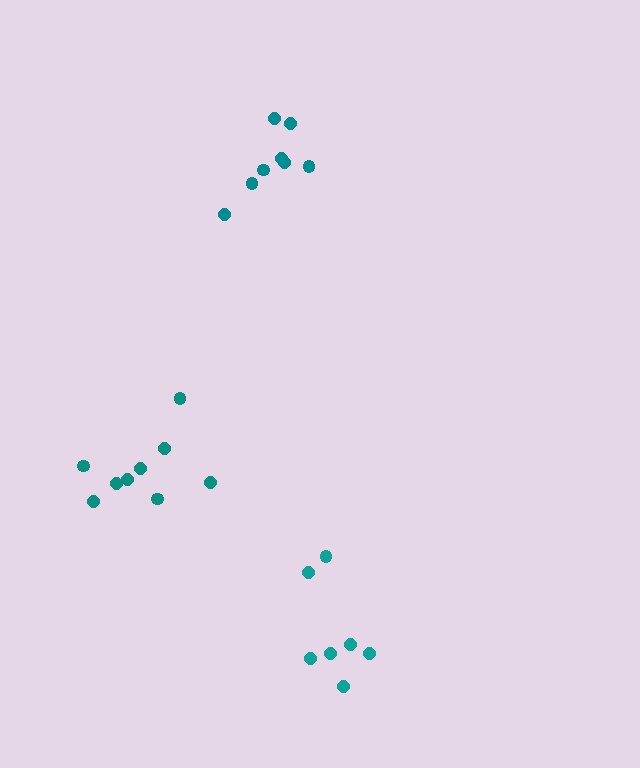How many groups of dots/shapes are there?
There are 3 groups.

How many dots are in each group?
Group 1: 9 dots, Group 2: 7 dots, Group 3: 8 dots (24 total).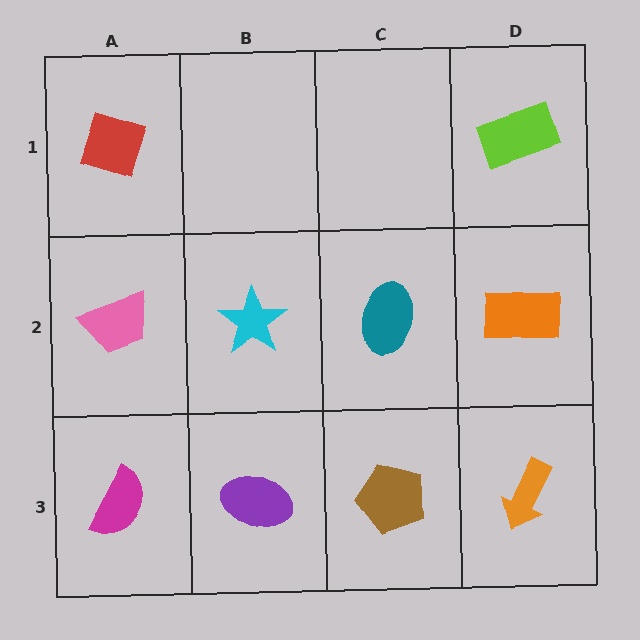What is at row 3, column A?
A magenta semicircle.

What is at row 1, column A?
A red diamond.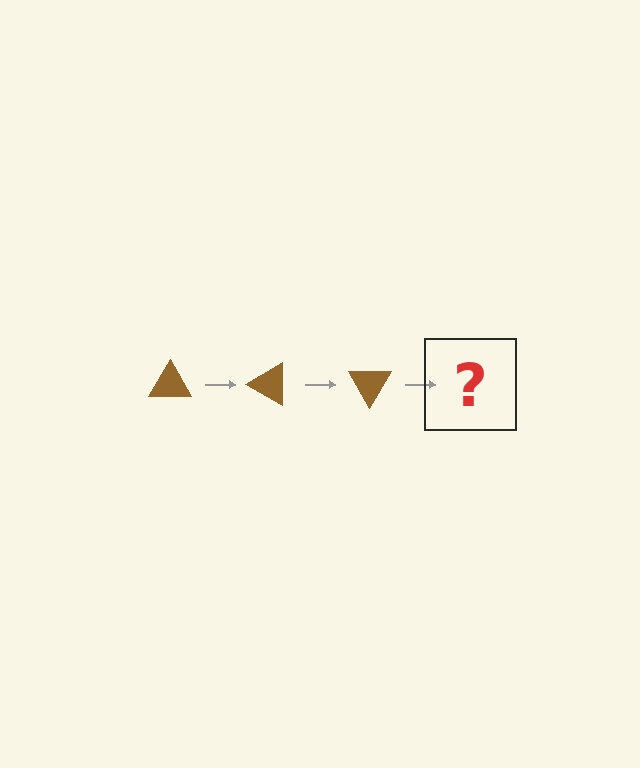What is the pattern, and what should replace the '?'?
The pattern is that the triangle rotates 30 degrees each step. The '?' should be a brown triangle rotated 90 degrees.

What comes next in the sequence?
The next element should be a brown triangle rotated 90 degrees.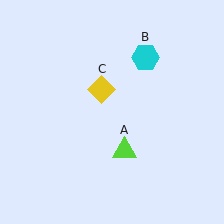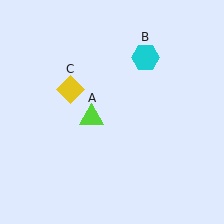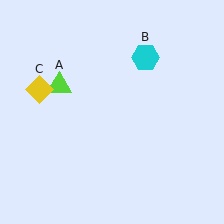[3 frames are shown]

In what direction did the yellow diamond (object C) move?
The yellow diamond (object C) moved left.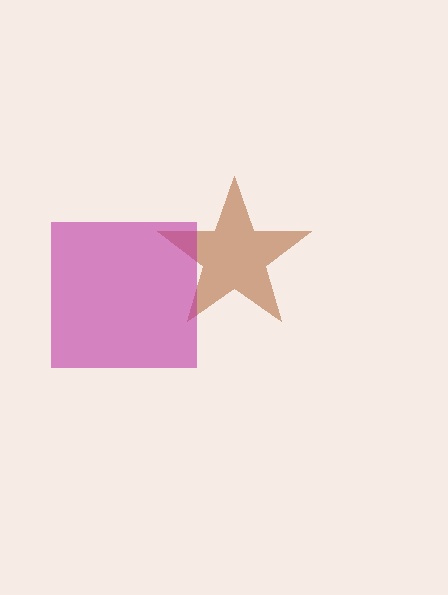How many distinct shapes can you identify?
There are 2 distinct shapes: a brown star, a magenta square.